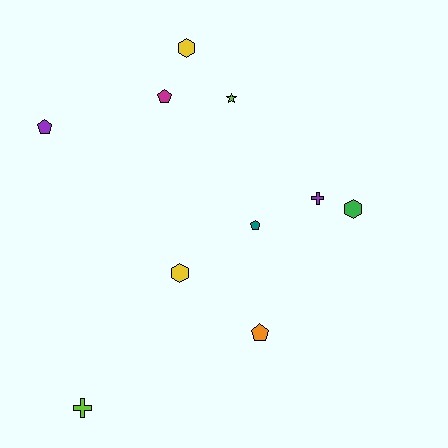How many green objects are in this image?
There is 1 green object.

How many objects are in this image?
There are 10 objects.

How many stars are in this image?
There is 1 star.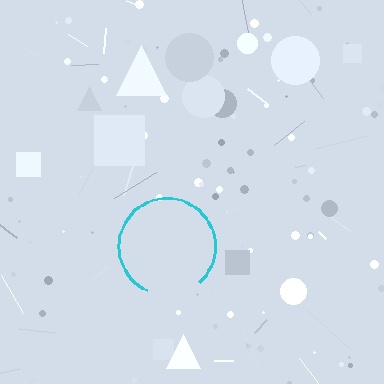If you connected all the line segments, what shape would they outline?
They would outline a circle.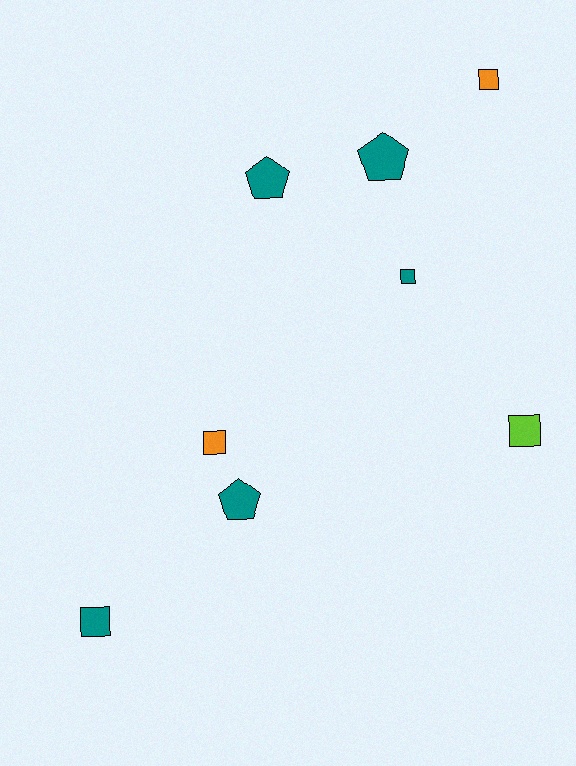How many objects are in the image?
There are 8 objects.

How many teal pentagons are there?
There are 3 teal pentagons.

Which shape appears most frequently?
Square, with 5 objects.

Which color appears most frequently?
Teal, with 5 objects.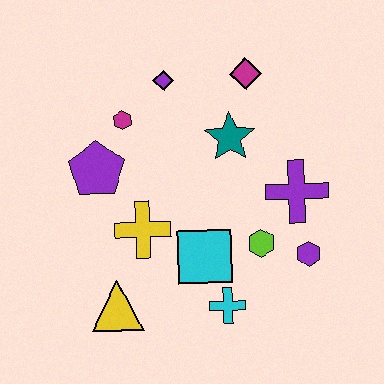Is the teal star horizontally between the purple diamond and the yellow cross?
No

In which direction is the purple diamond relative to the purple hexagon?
The purple diamond is above the purple hexagon.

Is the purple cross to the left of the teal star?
No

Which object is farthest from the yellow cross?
The magenta diamond is farthest from the yellow cross.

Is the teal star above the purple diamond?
No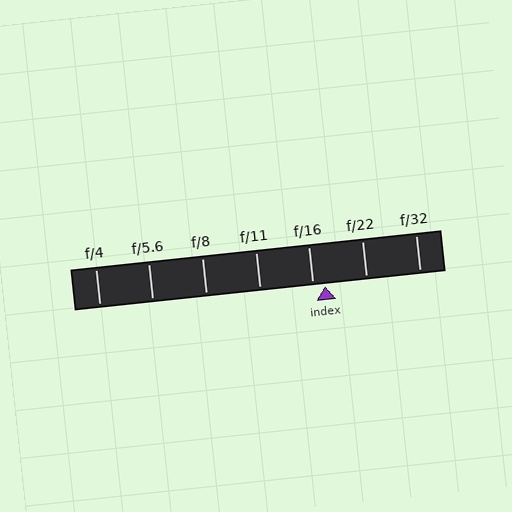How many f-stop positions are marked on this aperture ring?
There are 7 f-stop positions marked.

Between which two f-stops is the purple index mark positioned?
The index mark is between f/16 and f/22.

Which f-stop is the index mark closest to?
The index mark is closest to f/16.